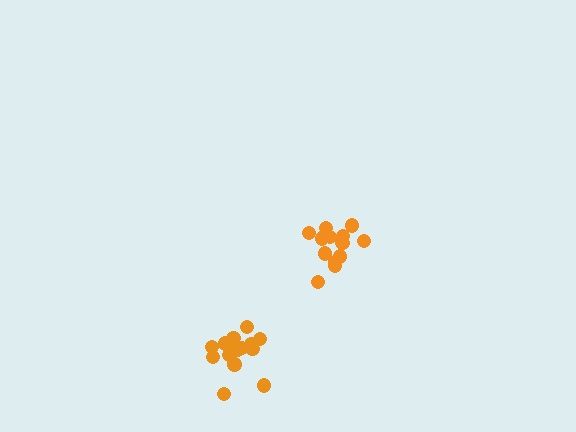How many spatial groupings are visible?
There are 2 spatial groupings.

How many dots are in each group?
Group 1: 15 dots, Group 2: 15 dots (30 total).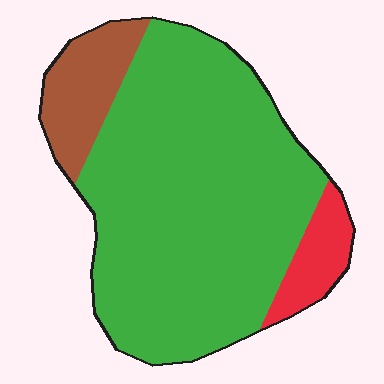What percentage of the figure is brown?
Brown takes up less than a quarter of the figure.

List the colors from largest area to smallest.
From largest to smallest: green, brown, red.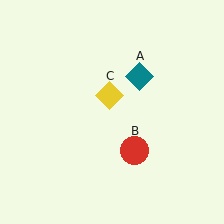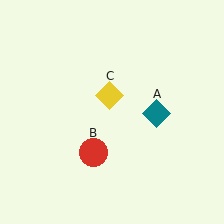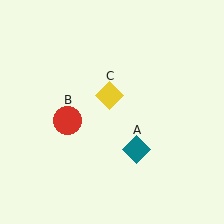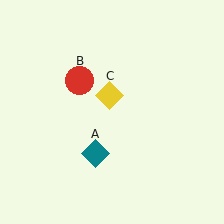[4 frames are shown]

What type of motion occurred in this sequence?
The teal diamond (object A), red circle (object B) rotated clockwise around the center of the scene.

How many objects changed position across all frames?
2 objects changed position: teal diamond (object A), red circle (object B).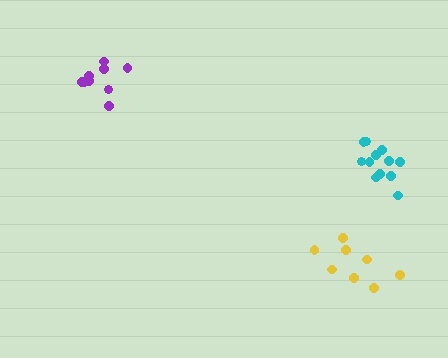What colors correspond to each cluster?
The clusters are colored: cyan, yellow, purple.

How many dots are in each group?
Group 1: 12 dots, Group 2: 8 dots, Group 3: 9 dots (29 total).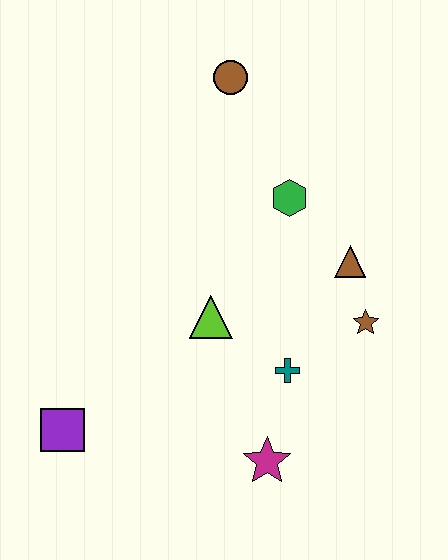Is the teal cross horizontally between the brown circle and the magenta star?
No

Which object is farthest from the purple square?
The brown circle is farthest from the purple square.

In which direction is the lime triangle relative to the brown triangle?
The lime triangle is to the left of the brown triangle.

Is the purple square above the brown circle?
No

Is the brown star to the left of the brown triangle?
No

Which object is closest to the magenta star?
The teal cross is closest to the magenta star.